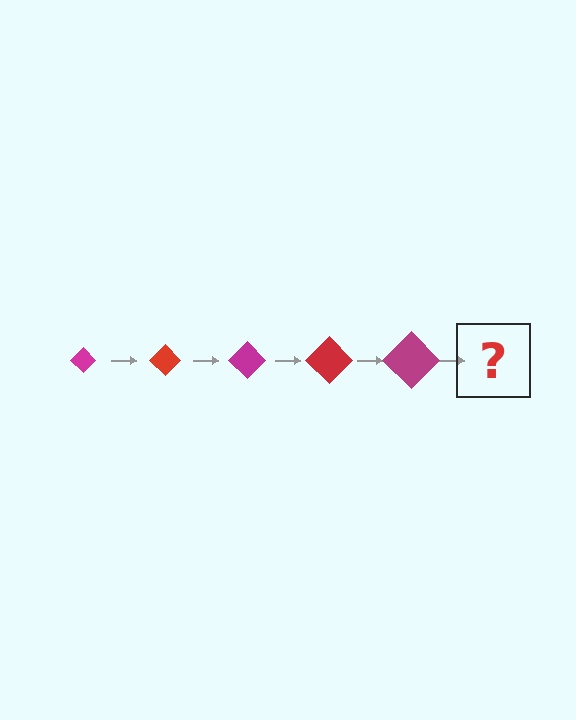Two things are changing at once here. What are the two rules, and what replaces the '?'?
The two rules are that the diamond grows larger each step and the color cycles through magenta and red. The '?' should be a red diamond, larger than the previous one.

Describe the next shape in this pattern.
It should be a red diamond, larger than the previous one.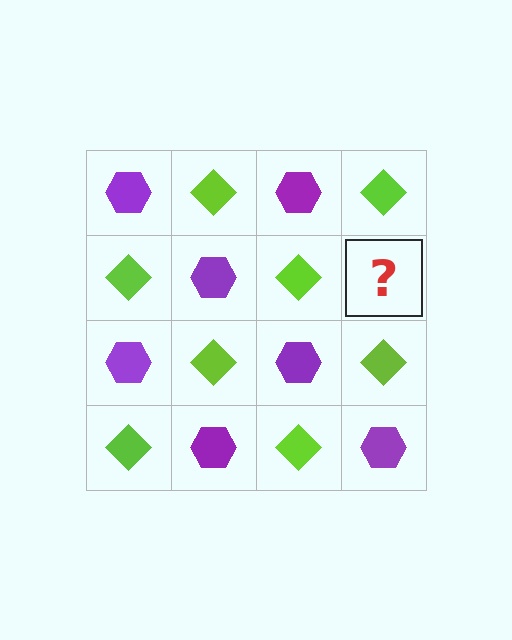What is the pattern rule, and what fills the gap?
The rule is that it alternates purple hexagon and lime diamond in a checkerboard pattern. The gap should be filled with a purple hexagon.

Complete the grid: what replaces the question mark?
The question mark should be replaced with a purple hexagon.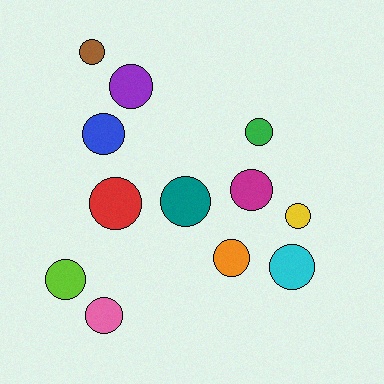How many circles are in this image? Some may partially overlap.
There are 12 circles.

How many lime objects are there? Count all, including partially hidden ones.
There is 1 lime object.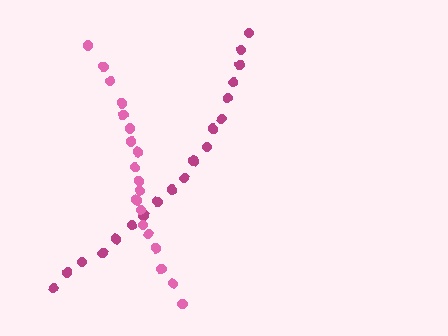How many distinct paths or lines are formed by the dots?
There are 2 distinct paths.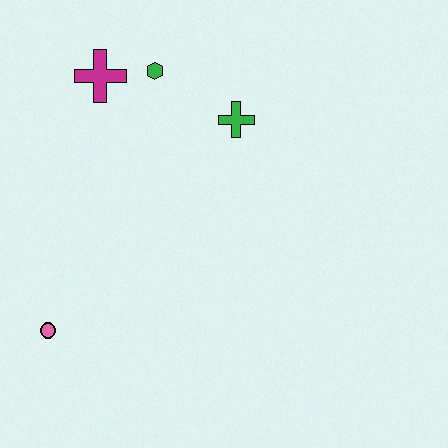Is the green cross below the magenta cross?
Yes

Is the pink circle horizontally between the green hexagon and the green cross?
No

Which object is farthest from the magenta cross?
The pink circle is farthest from the magenta cross.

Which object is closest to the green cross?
The green hexagon is closest to the green cross.